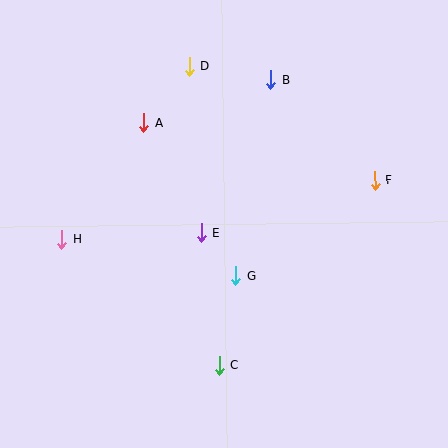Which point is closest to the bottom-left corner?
Point H is closest to the bottom-left corner.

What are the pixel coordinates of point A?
Point A is at (143, 123).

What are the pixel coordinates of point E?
Point E is at (201, 233).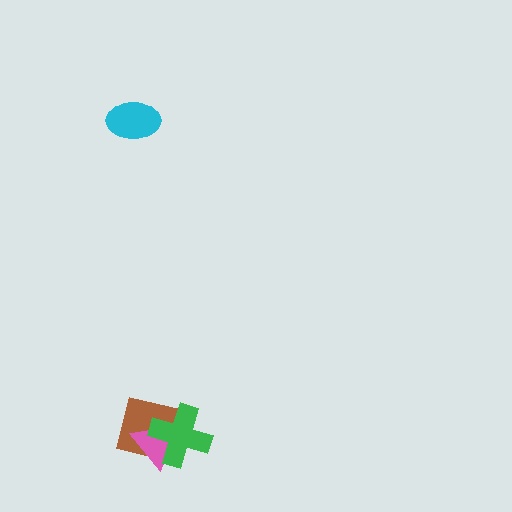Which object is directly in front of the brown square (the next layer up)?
The pink triangle is directly in front of the brown square.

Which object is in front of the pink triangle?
The green cross is in front of the pink triangle.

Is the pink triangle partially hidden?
Yes, it is partially covered by another shape.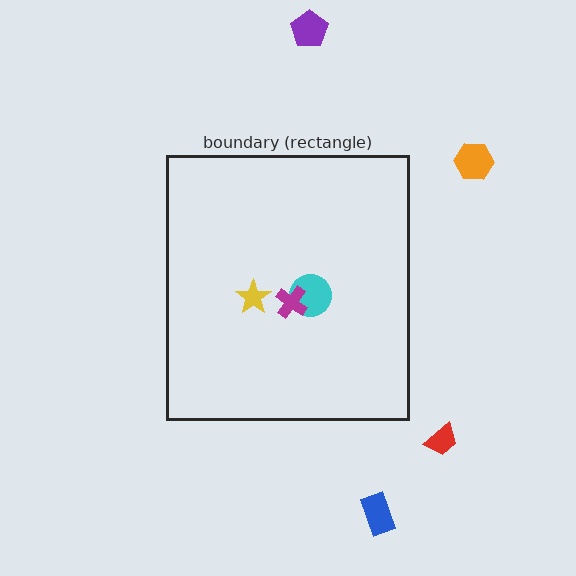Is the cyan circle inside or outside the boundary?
Inside.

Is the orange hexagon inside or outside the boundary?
Outside.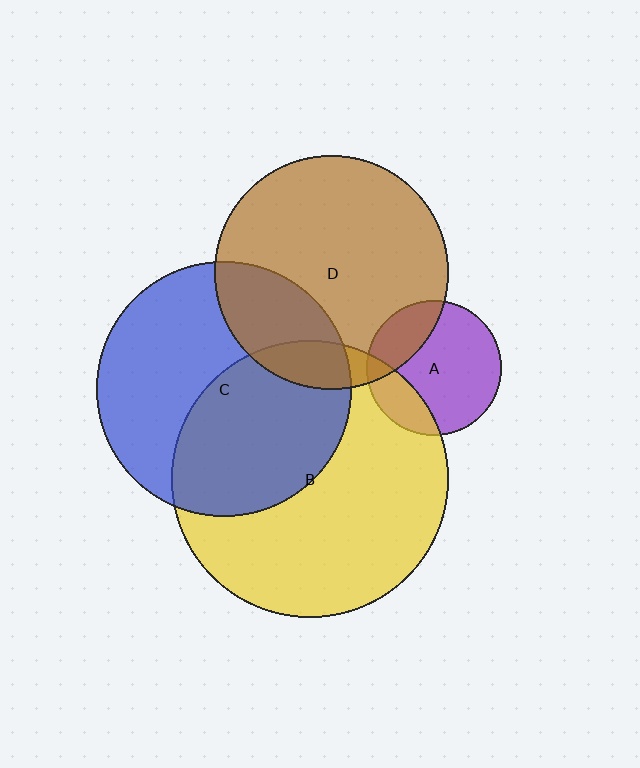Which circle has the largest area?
Circle B (yellow).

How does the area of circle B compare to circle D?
Approximately 1.4 times.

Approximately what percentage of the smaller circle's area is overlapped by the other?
Approximately 25%.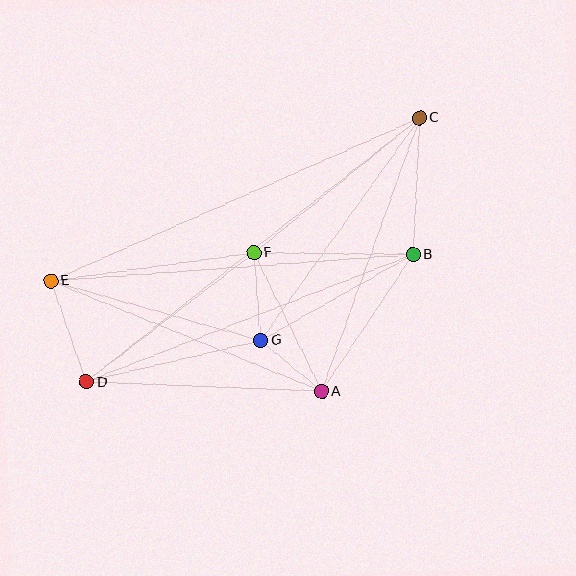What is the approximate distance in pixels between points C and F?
The distance between C and F is approximately 214 pixels.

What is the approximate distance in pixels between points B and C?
The distance between B and C is approximately 137 pixels.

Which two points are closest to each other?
Points A and G are closest to each other.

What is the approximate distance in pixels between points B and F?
The distance between B and F is approximately 159 pixels.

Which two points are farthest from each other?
Points C and D are farthest from each other.